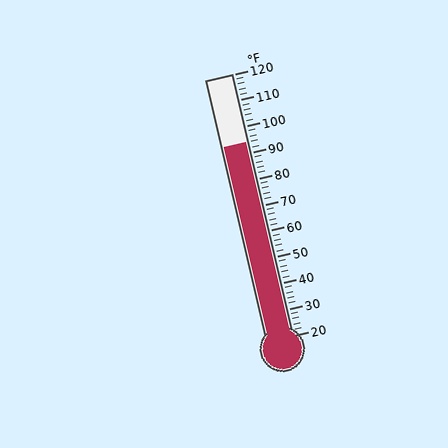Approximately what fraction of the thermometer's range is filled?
The thermometer is filled to approximately 75% of its range.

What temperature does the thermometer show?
The thermometer shows approximately 94°F.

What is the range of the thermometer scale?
The thermometer scale ranges from 20°F to 120°F.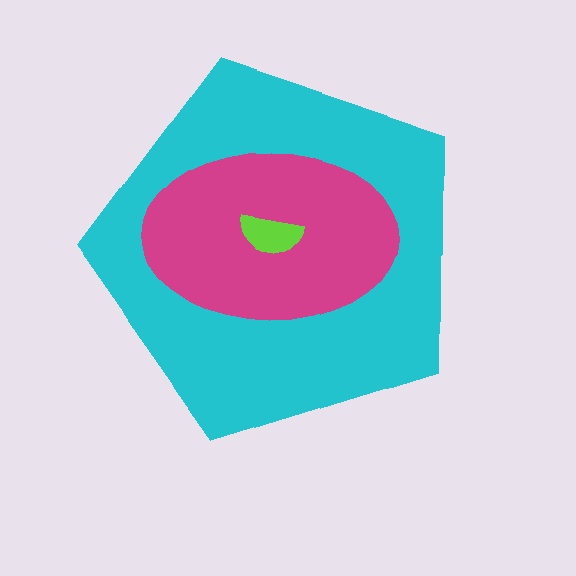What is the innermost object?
The lime semicircle.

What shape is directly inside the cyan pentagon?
The magenta ellipse.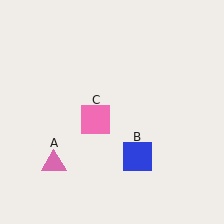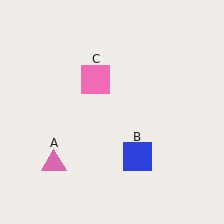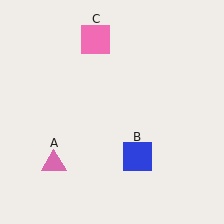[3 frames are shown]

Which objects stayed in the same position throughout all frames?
Pink triangle (object A) and blue square (object B) remained stationary.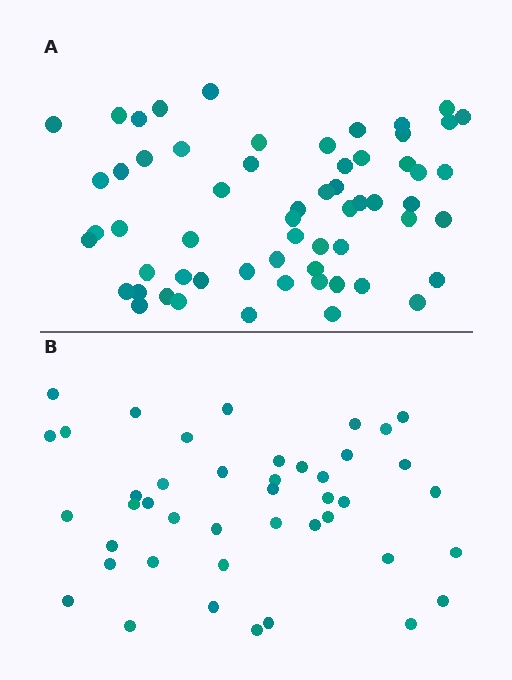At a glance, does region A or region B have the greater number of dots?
Region A (the top region) has more dots.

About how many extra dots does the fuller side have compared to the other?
Region A has approximately 15 more dots than region B.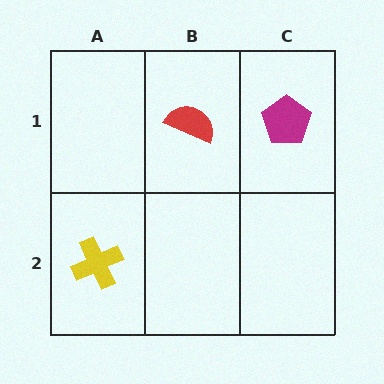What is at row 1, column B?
A red semicircle.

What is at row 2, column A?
A yellow cross.